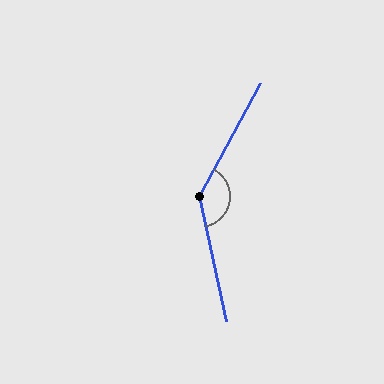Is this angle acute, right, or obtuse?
It is obtuse.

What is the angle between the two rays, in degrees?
Approximately 140 degrees.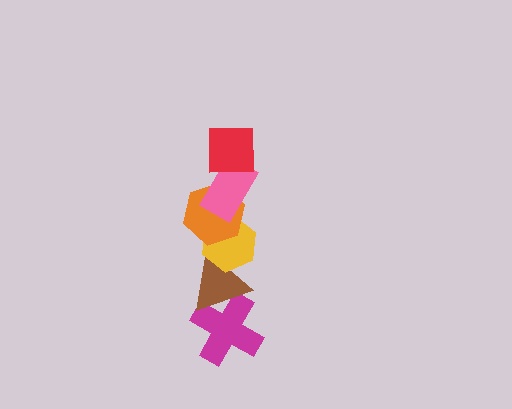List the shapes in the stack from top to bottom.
From top to bottom: the red square, the pink rectangle, the orange hexagon, the yellow hexagon, the brown triangle, the magenta cross.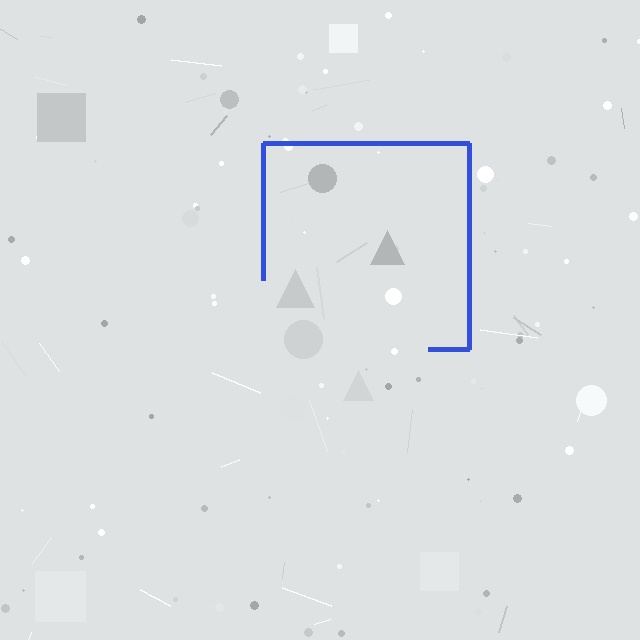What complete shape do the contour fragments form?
The contour fragments form a square.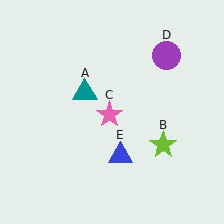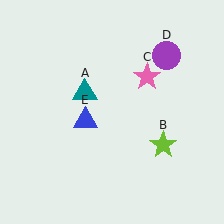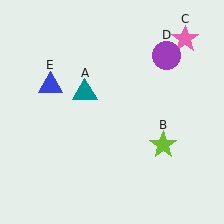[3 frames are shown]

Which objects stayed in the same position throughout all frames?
Teal triangle (object A) and lime star (object B) and purple circle (object D) remained stationary.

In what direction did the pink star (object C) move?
The pink star (object C) moved up and to the right.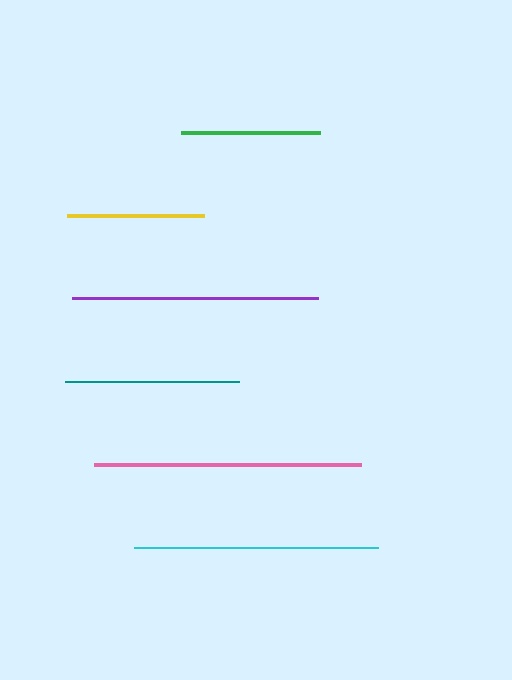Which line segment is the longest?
The pink line is the longest at approximately 267 pixels.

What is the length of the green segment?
The green segment is approximately 138 pixels long.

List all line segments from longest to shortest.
From longest to shortest: pink, purple, cyan, teal, green, yellow.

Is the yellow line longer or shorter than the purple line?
The purple line is longer than the yellow line.